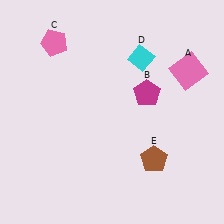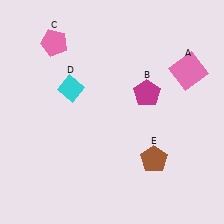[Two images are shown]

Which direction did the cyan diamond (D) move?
The cyan diamond (D) moved left.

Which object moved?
The cyan diamond (D) moved left.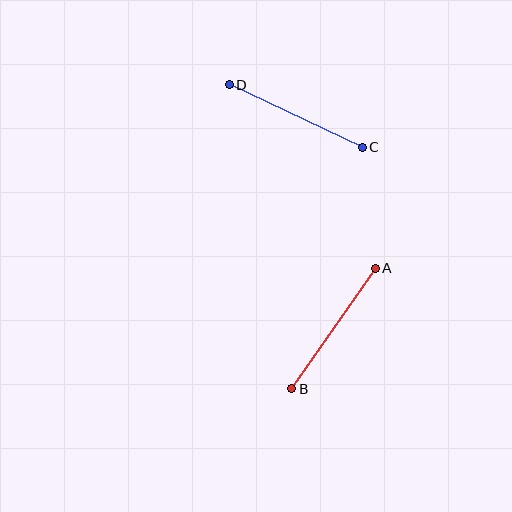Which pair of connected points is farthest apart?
Points C and D are farthest apart.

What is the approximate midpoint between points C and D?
The midpoint is at approximately (296, 116) pixels.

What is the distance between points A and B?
The distance is approximately 147 pixels.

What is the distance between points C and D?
The distance is approximately 147 pixels.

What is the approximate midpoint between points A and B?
The midpoint is at approximately (334, 329) pixels.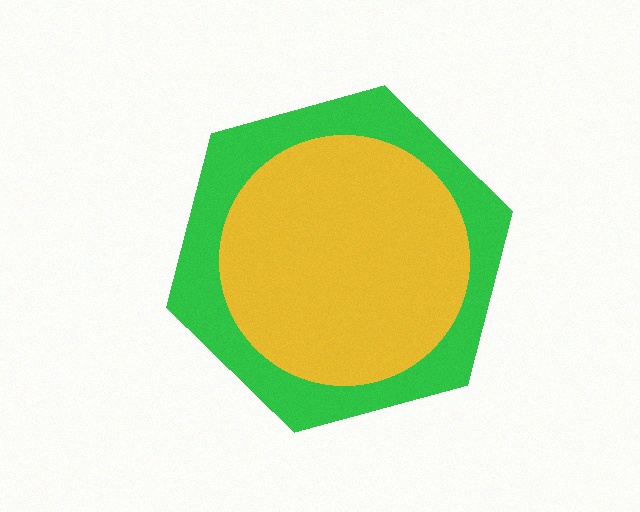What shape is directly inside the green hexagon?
The yellow circle.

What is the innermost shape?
The yellow circle.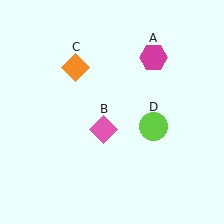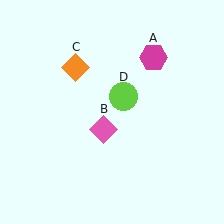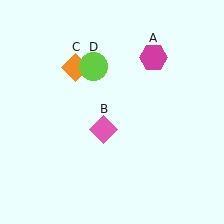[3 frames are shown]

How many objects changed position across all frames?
1 object changed position: lime circle (object D).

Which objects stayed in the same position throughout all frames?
Magenta hexagon (object A) and pink diamond (object B) and orange diamond (object C) remained stationary.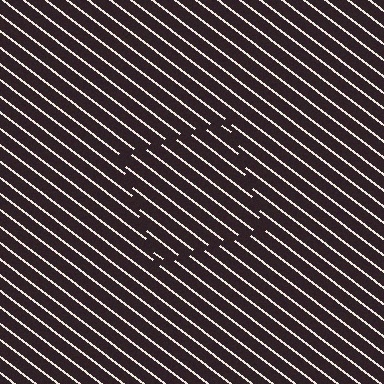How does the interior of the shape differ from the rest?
The interior of the shape contains the same grating, shifted by half a period — the contour is defined by the phase discontinuity where line-ends from the inner and outer gratings abut.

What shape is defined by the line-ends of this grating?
An illusory square. The interior of the shape contains the same grating, shifted by half a period — the contour is defined by the phase discontinuity where line-ends from the inner and outer gratings abut.